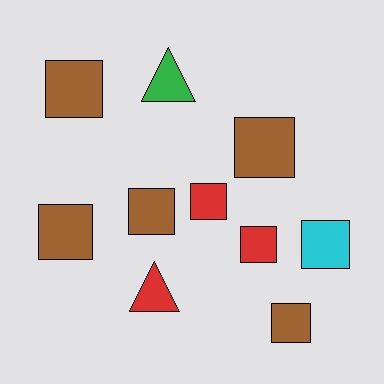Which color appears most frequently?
Brown, with 5 objects.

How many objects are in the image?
There are 10 objects.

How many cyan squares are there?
There is 1 cyan square.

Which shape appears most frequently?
Square, with 8 objects.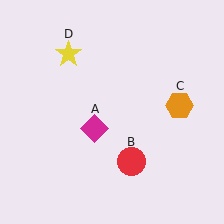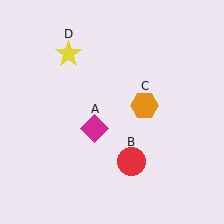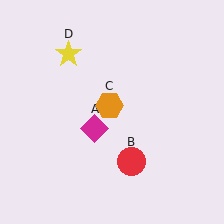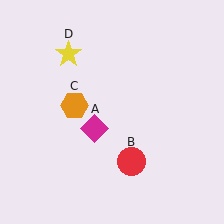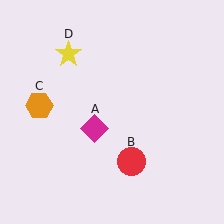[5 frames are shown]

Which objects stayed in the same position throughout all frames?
Magenta diamond (object A) and red circle (object B) and yellow star (object D) remained stationary.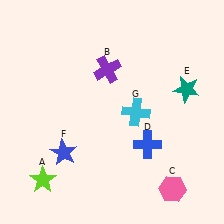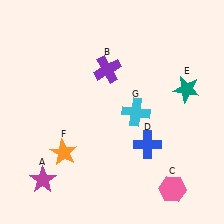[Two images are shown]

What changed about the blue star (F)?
In Image 1, F is blue. In Image 2, it changed to orange.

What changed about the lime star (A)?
In Image 1, A is lime. In Image 2, it changed to magenta.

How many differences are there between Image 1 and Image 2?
There are 2 differences between the two images.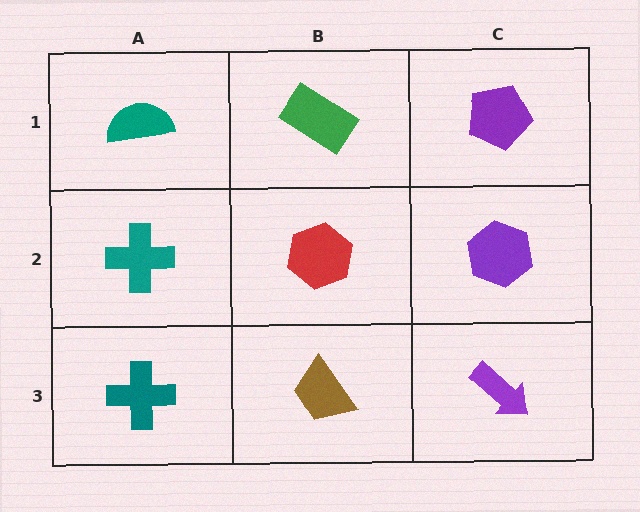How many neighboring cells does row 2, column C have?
3.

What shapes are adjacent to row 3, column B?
A red hexagon (row 2, column B), a teal cross (row 3, column A), a purple arrow (row 3, column C).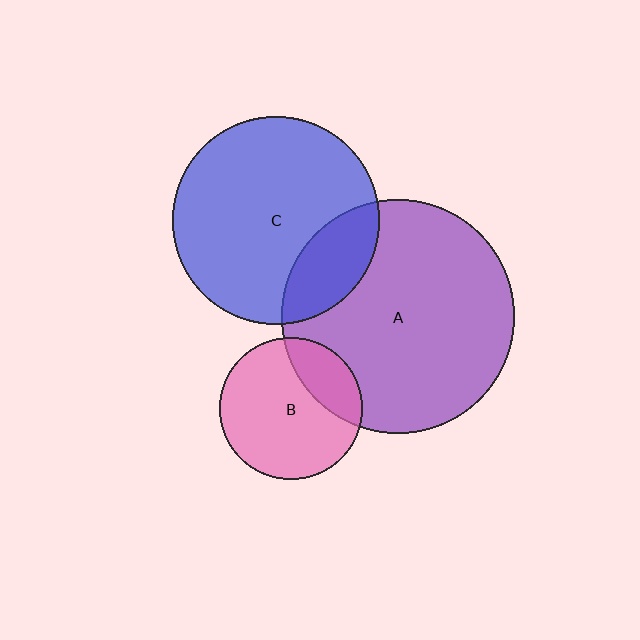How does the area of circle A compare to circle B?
Approximately 2.7 times.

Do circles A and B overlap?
Yes.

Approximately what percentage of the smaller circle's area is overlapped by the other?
Approximately 25%.